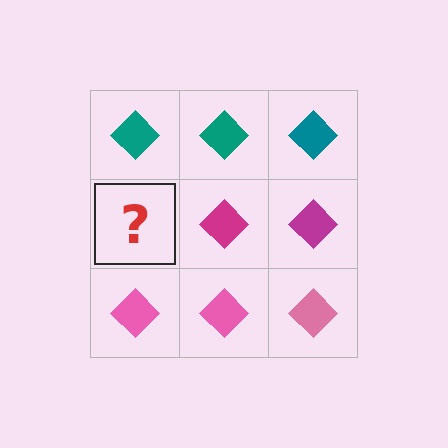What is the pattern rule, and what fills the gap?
The rule is that each row has a consistent color. The gap should be filled with a magenta diamond.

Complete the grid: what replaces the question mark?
The question mark should be replaced with a magenta diamond.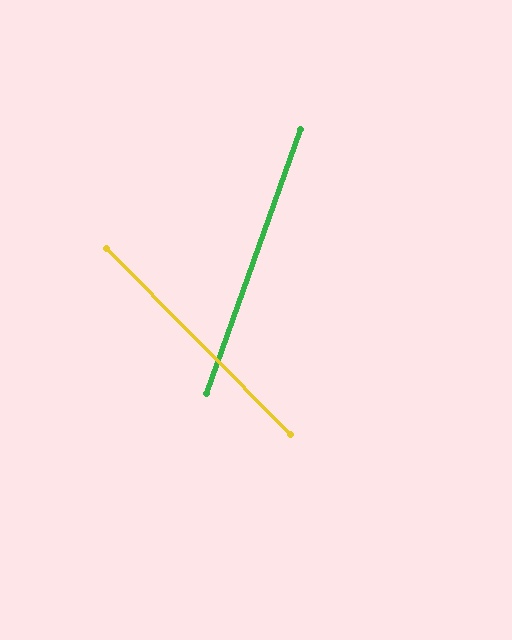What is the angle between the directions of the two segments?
Approximately 64 degrees.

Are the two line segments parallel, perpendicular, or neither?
Neither parallel nor perpendicular — they differ by about 64°.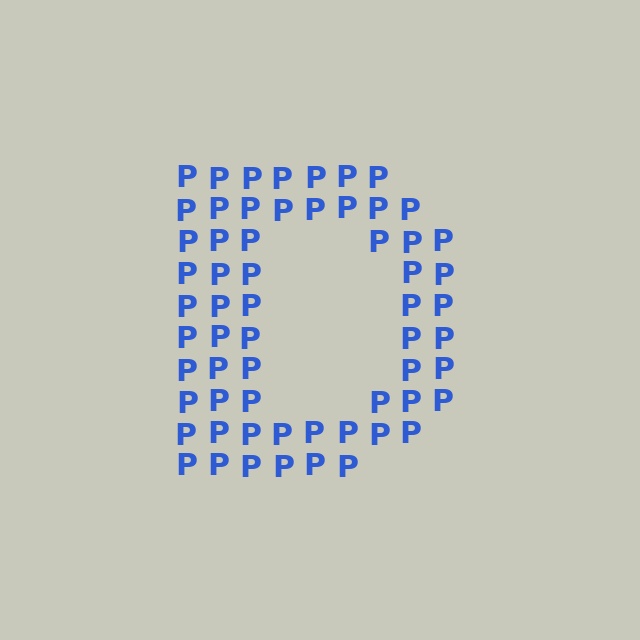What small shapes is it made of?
It is made of small letter P's.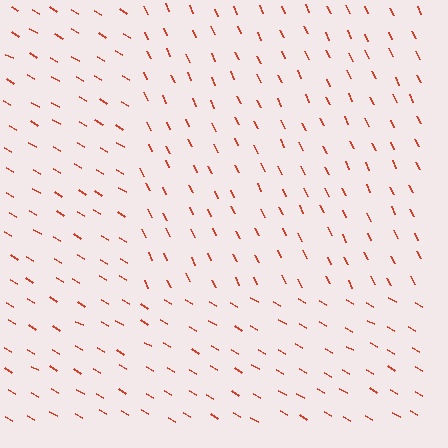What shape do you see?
I see a rectangle.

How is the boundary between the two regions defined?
The boundary is defined purely by a change in line orientation (approximately 34 degrees difference). All lines are the same color and thickness.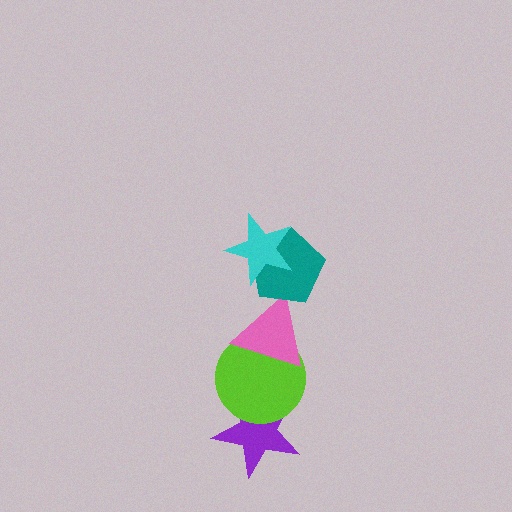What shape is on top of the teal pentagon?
The cyan star is on top of the teal pentagon.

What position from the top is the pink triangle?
The pink triangle is 3rd from the top.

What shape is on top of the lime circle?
The pink triangle is on top of the lime circle.